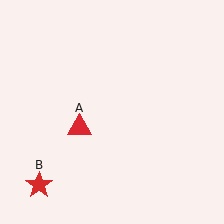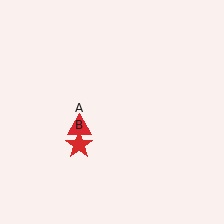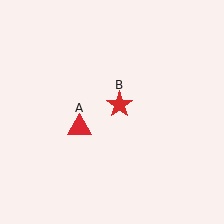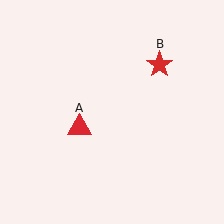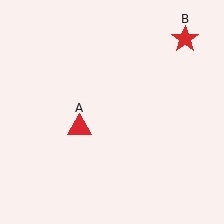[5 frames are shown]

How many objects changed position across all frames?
1 object changed position: red star (object B).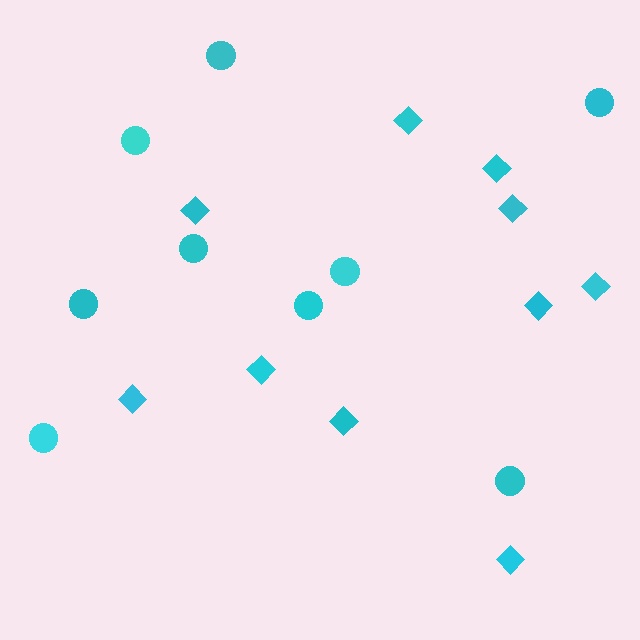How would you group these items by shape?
There are 2 groups: one group of diamonds (10) and one group of circles (9).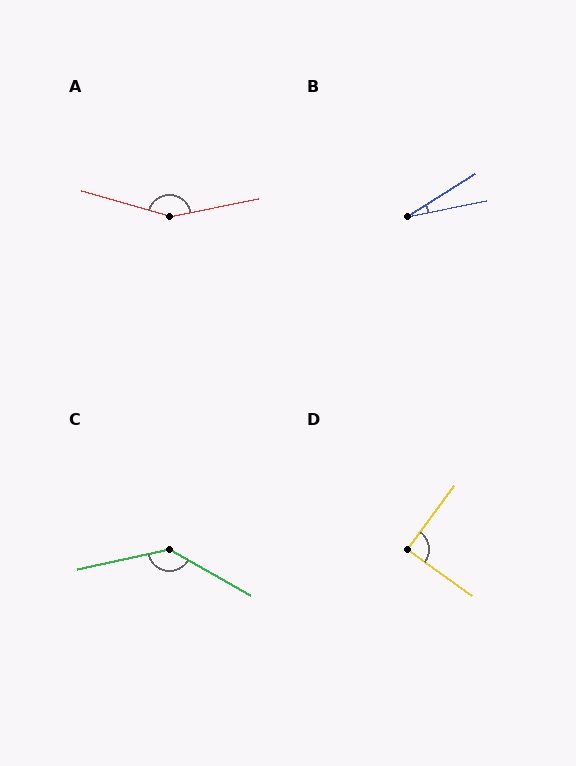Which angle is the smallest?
B, at approximately 21 degrees.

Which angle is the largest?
A, at approximately 153 degrees.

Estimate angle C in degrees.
Approximately 139 degrees.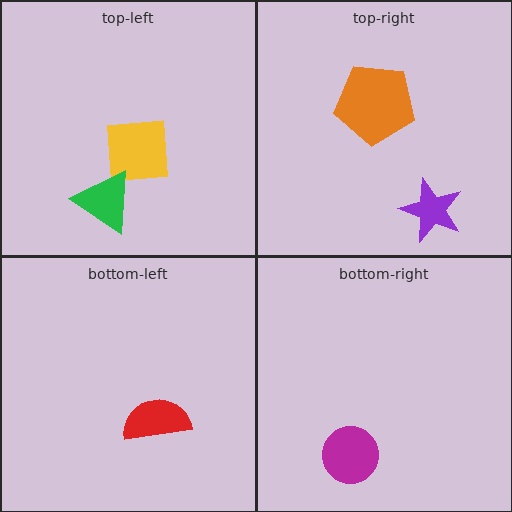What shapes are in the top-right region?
The purple star, the orange pentagon.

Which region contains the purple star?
The top-right region.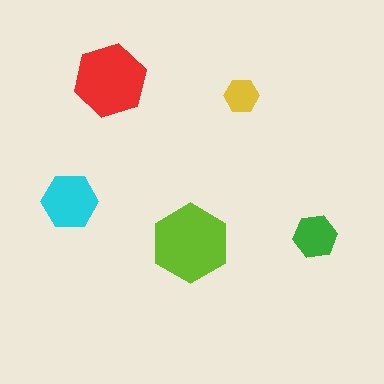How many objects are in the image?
There are 5 objects in the image.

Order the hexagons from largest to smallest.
the lime one, the red one, the cyan one, the green one, the yellow one.